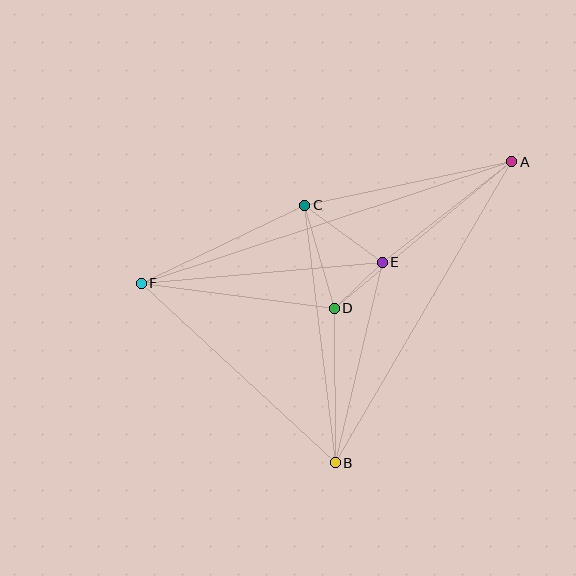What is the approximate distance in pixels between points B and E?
The distance between B and E is approximately 206 pixels.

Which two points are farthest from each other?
Points A and F are farthest from each other.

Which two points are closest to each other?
Points D and E are closest to each other.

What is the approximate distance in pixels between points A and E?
The distance between A and E is approximately 164 pixels.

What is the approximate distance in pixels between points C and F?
The distance between C and F is approximately 181 pixels.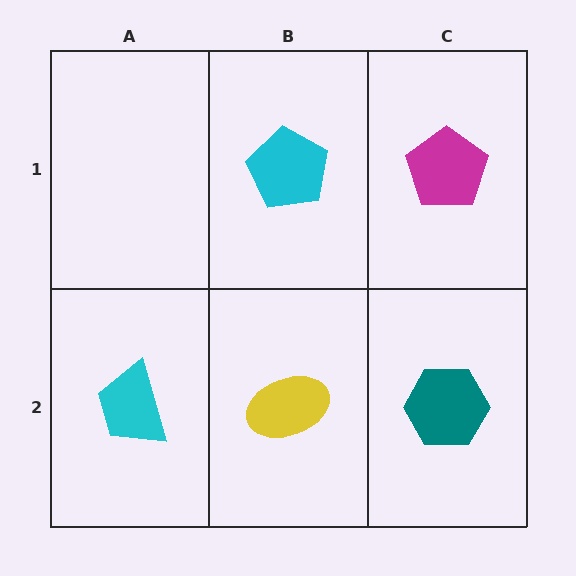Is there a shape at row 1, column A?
No, that cell is empty.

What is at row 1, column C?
A magenta pentagon.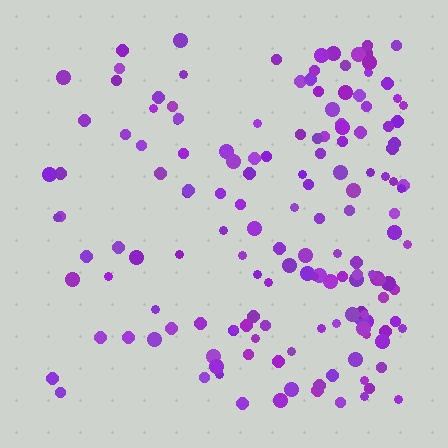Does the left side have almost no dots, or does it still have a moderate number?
Still a moderate number, just noticeably fewer than the right.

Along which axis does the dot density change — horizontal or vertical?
Horizontal.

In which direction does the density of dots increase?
From left to right, with the right side densest.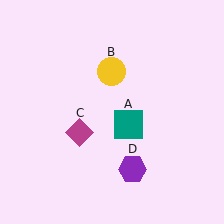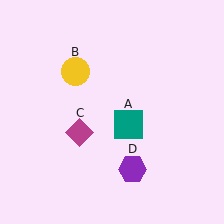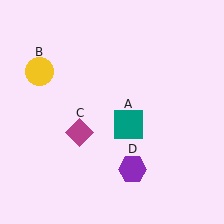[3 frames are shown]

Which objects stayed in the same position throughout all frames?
Teal square (object A) and magenta diamond (object C) and purple hexagon (object D) remained stationary.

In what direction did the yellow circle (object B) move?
The yellow circle (object B) moved left.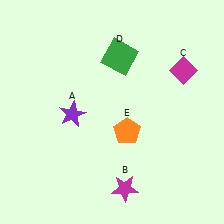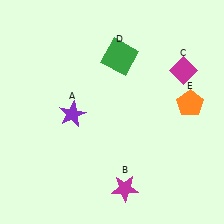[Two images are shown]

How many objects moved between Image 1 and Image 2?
1 object moved between the two images.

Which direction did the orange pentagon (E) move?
The orange pentagon (E) moved right.